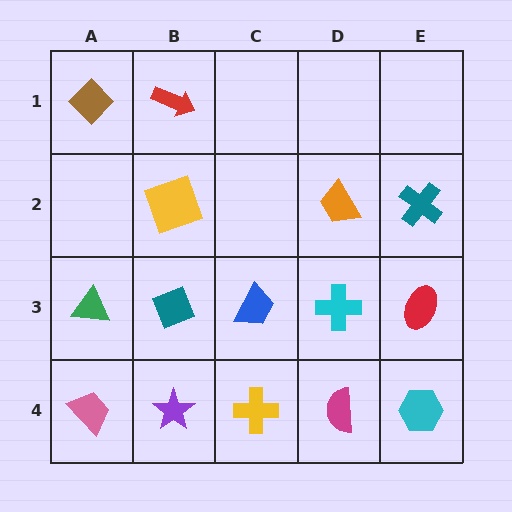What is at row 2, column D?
An orange trapezoid.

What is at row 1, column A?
A brown diamond.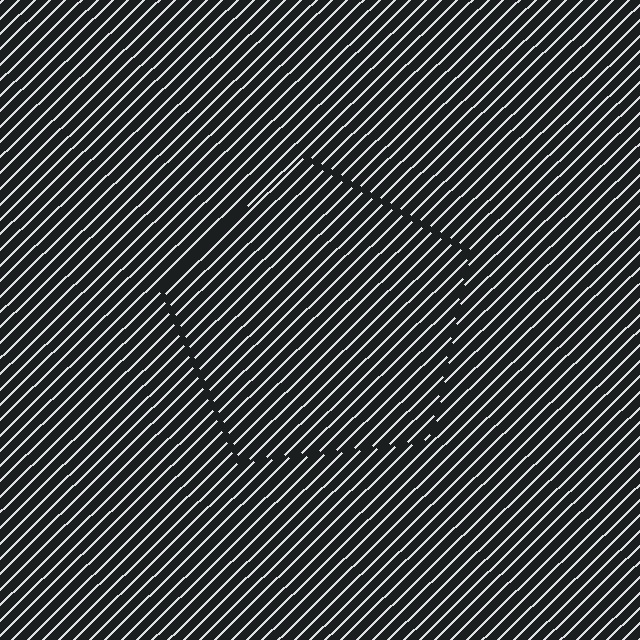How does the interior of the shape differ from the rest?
The interior of the shape contains the same grating, shifted by half a period — the contour is defined by the phase discontinuity where line-ends from the inner and outer gratings abut.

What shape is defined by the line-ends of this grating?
An illusory pentagon. The interior of the shape contains the same grating, shifted by half a period — the contour is defined by the phase discontinuity where line-ends from the inner and outer gratings abut.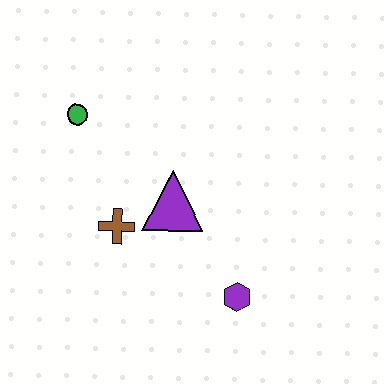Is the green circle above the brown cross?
Yes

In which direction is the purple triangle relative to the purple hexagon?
The purple triangle is above the purple hexagon.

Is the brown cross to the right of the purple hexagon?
No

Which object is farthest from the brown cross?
The purple hexagon is farthest from the brown cross.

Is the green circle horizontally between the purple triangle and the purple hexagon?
No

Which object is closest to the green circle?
The brown cross is closest to the green circle.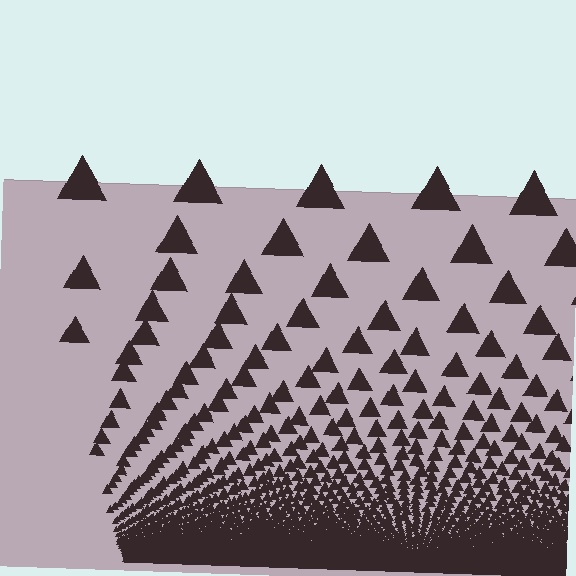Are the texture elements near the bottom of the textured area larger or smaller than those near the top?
Smaller. The gradient is inverted — elements near the bottom are smaller and denser.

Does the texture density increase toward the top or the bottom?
Density increases toward the bottom.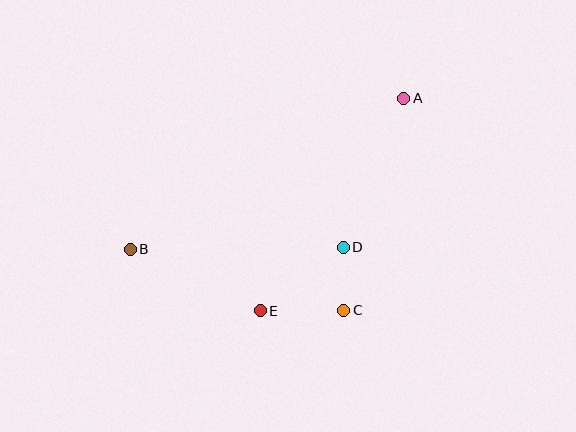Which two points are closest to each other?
Points C and D are closest to each other.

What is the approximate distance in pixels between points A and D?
The distance between A and D is approximately 161 pixels.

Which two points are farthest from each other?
Points A and B are farthest from each other.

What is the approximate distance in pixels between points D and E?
The distance between D and E is approximately 105 pixels.